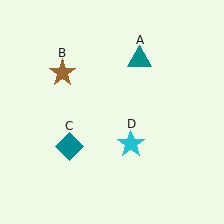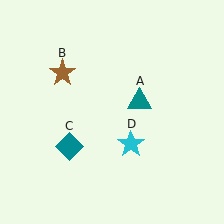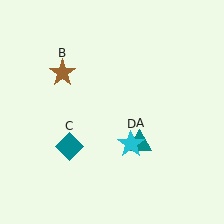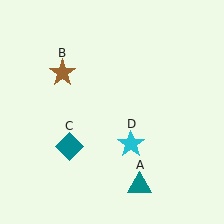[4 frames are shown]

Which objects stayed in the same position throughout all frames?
Brown star (object B) and teal diamond (object C) and cyan star (object D) remained stationary.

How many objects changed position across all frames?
1 object changed position: teal triangle (object A).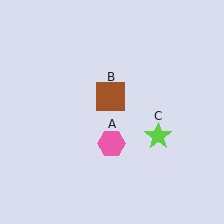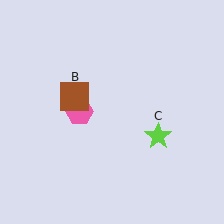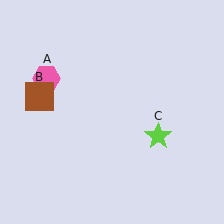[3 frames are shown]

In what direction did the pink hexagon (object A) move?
The pink hexagon (object A) moved up and to the left.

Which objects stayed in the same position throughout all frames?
Lime star (object C) remained stationary.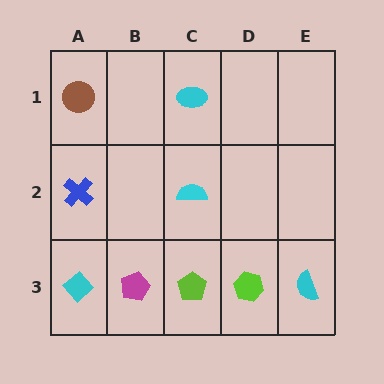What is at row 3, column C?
A lime pentagon.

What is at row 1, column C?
A cyan ellipse.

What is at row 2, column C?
A cyan semicircle.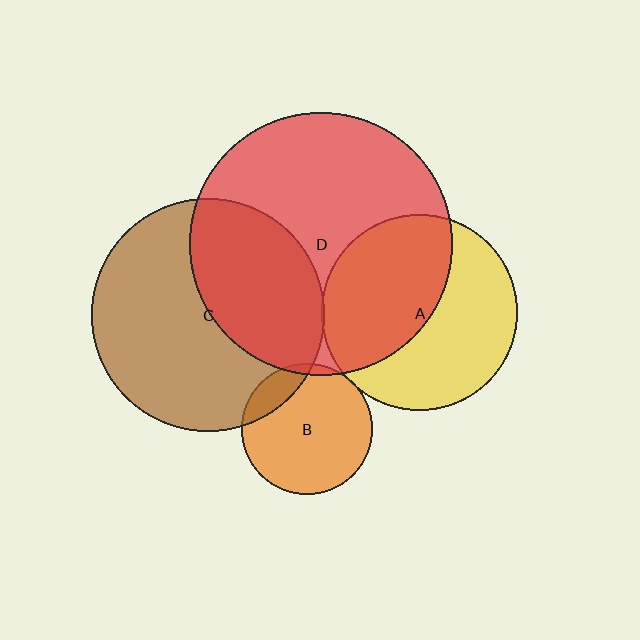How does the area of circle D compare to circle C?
Approximately 1.3 times.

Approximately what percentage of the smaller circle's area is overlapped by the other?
Approximately 15%.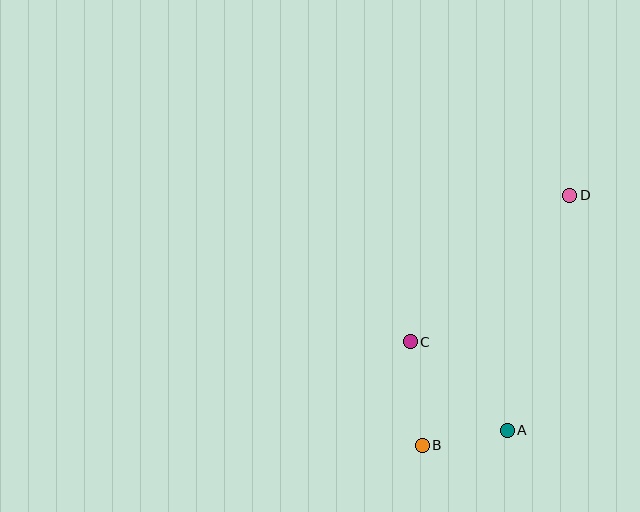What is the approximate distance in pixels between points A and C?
The distance between A and C is approximately 131 pixels.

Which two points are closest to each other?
Points A and B are closest to each other.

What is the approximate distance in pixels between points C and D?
The distance between C and D is approximately 217 pixels.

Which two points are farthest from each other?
Points B and D are farthest from each other.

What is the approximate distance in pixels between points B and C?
The distance between B and C is approximately 104 pixels.